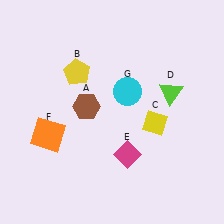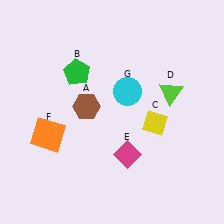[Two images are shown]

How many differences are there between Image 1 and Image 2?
There is 1 difference between the two images.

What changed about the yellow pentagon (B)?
In Image 1, B is yellow. In Image 2, it changed to green.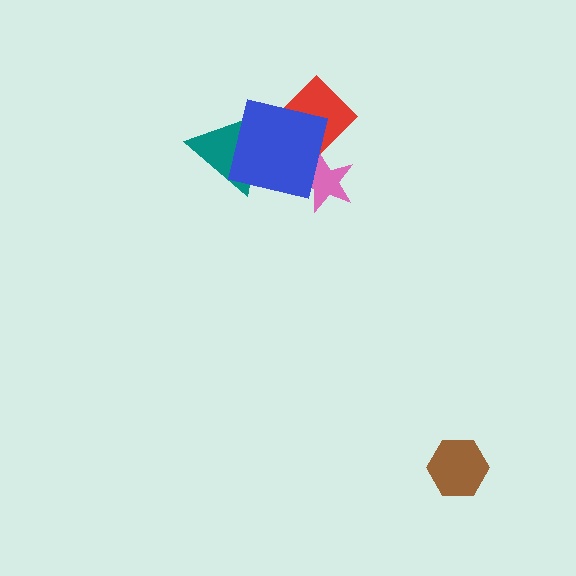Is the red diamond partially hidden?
Yes, it is partially covered by another shape.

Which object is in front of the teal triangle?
The blue square is in front of the teal triangle.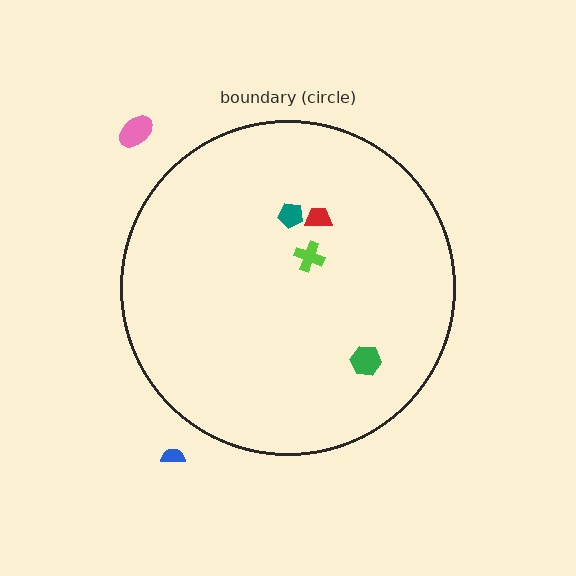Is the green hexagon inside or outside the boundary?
Inside.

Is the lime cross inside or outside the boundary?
Inside.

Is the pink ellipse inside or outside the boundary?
Outside.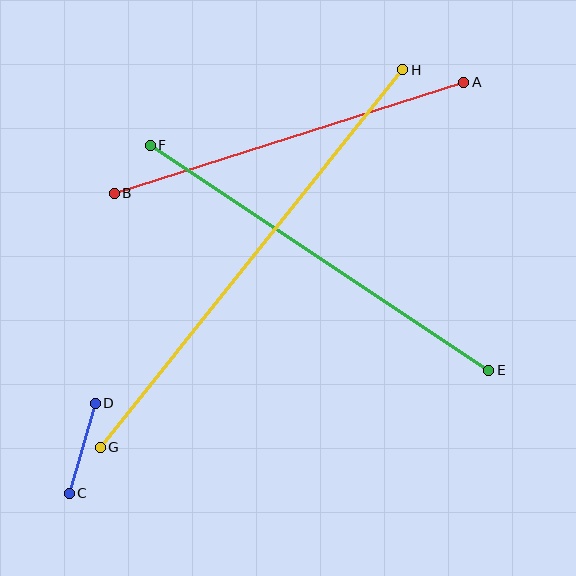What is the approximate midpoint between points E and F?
The midpoint is at approximately (319, 258) pixels.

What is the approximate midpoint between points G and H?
The midpoint is at approximately (252, 258) pixels.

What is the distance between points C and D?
The distance is approximately 93 pixels.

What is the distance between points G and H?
The distance is approximately 483 pixels.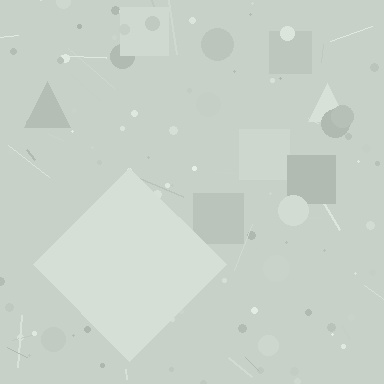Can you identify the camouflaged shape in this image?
The camouflaged shape is a diamond.